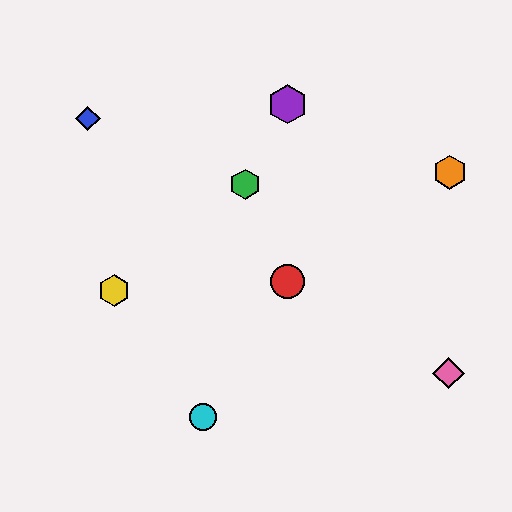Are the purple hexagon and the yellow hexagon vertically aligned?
No, the purple hexagon is at x≈288 and the yellow hexagon is at x≈114.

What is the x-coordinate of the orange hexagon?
The orange hexagon is at x≈450.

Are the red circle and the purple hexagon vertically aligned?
Yes, both are at x≈288.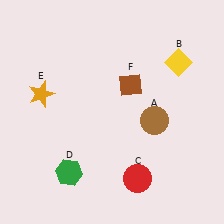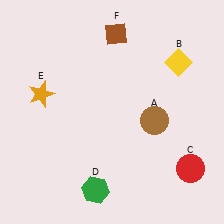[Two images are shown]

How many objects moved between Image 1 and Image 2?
3 objects moved between the two images.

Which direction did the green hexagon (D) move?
The green hexagon (D) moved right.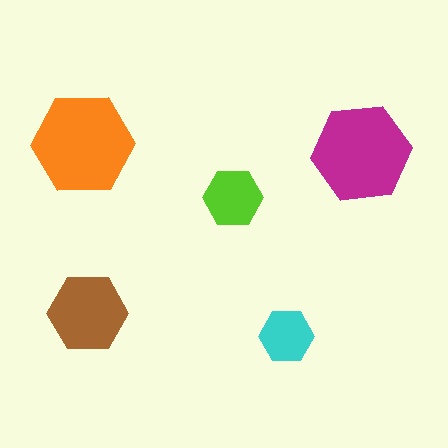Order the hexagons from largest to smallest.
the orange one, the magenta one, the brown one, the lime one, the cyan one.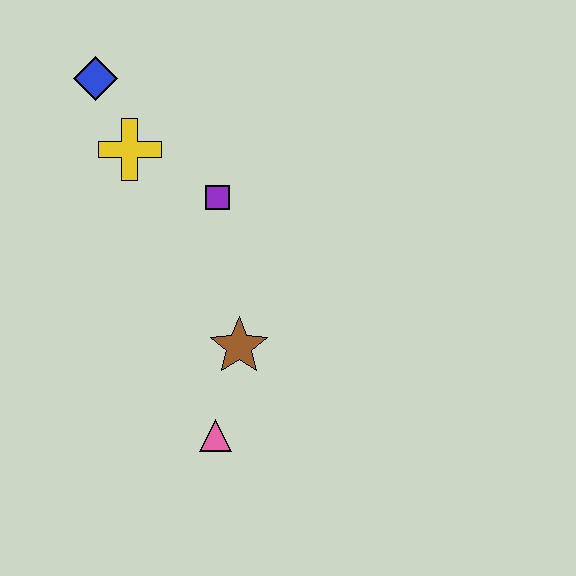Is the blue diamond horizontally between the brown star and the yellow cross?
No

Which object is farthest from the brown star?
The blue diamond is farthest from the brown star.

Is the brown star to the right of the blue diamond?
Yes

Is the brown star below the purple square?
Yes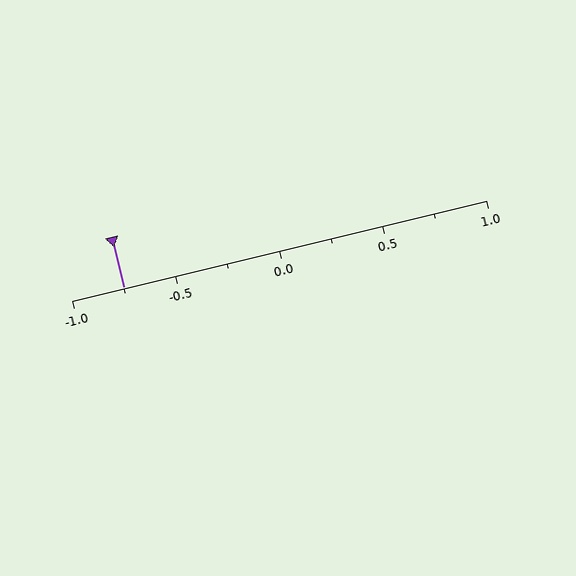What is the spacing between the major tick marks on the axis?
The major ticks are spaced 0.5 apart.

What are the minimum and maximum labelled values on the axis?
The axis runs from -1.0 to 1.0.